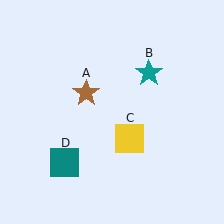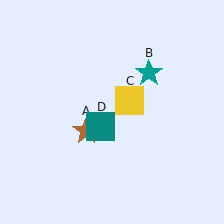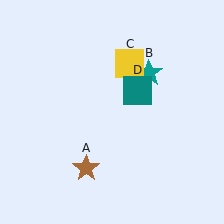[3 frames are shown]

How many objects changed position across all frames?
3 objects changed position: brown star (object A), yellow square (object C), teal square (object D).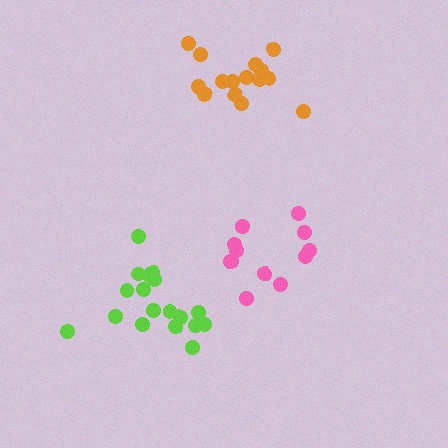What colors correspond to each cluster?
The clusters are colored: pink, orange, lime.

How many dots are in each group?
Group 1: 12 dots, Group 2: 16 dots, Group 3: 18 dots (46 total).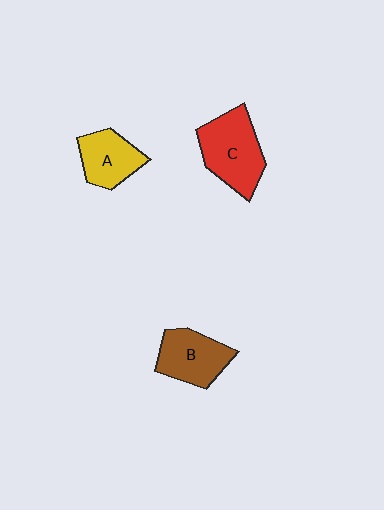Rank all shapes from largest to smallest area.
From largest to smallest: C (red), B (brown), A (yellow).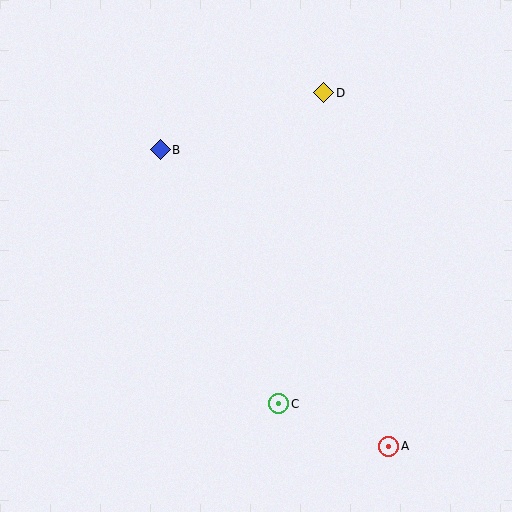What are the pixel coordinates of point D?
Point D is at (324, 93).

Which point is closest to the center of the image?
Point B at (160, 150) is closest to the center.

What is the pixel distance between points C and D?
The distance between C and D is 314 pixels.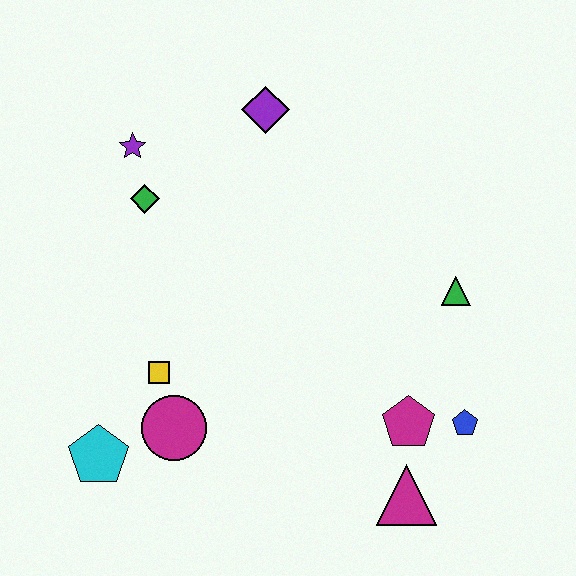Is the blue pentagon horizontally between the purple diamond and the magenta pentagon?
No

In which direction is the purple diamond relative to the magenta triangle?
The purple diamond is above the magenta triangle.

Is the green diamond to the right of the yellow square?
No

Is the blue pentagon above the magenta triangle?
Yes